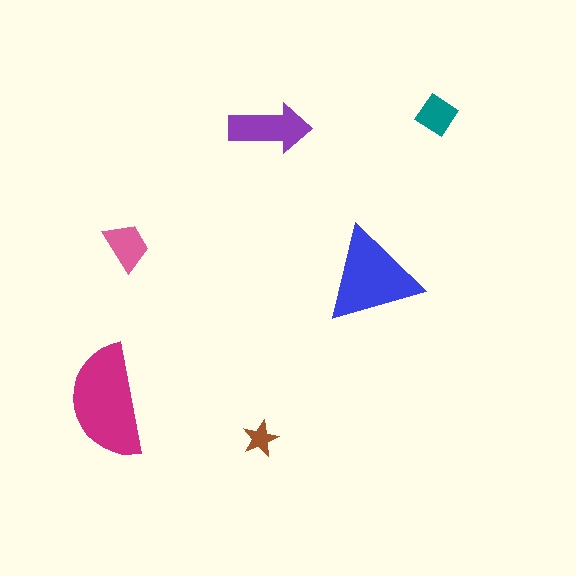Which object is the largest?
The magenta semicircle.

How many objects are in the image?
There are 6 objects in the image.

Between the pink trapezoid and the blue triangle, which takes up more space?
The blue triangle.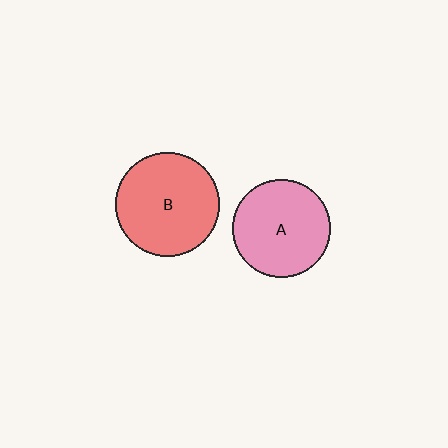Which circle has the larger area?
Circle B (red).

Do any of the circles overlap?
No, none of the circles overlap.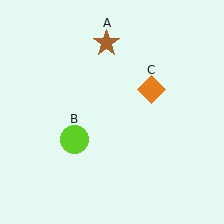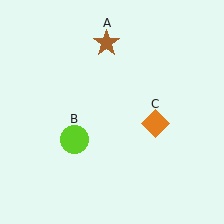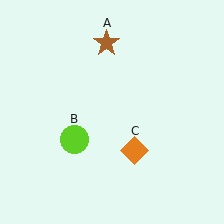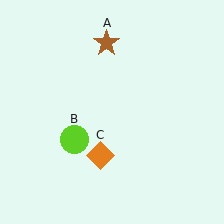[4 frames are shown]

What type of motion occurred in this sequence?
The orange diamond (object C) rotated clockwise around the center of the scene.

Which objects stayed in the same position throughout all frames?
Brown star (object A) and lime circle (object B) remained stationary.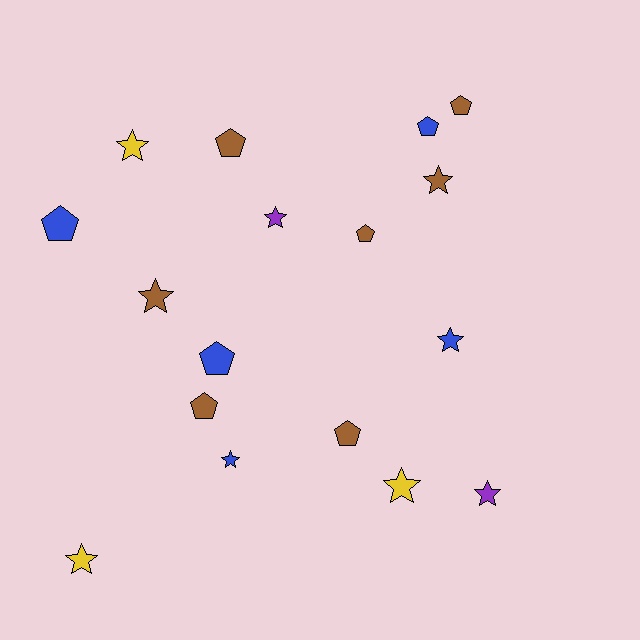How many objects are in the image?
There are 17 objects.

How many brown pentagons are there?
There are 5 brown pentagons.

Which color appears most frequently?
Brown, with 7 objects.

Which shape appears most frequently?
Star, with 9 objects.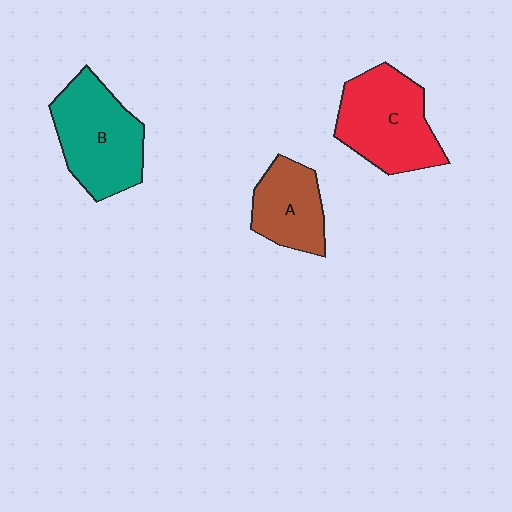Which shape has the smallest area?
Shape A (brown).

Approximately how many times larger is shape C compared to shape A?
Approximately 1.5 times.